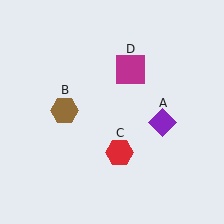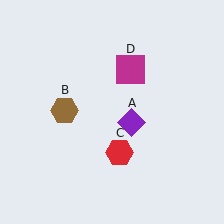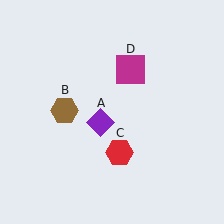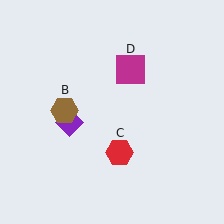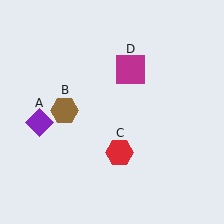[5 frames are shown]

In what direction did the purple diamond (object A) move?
The purple diamond (object A) moved left.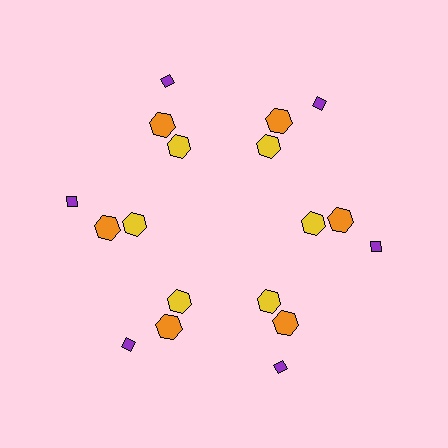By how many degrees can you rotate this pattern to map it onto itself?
The pattern maps onto itself every 60 degrees of rotation.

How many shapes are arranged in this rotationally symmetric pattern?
There are 18 shapes, arranged in 6 groups of 3.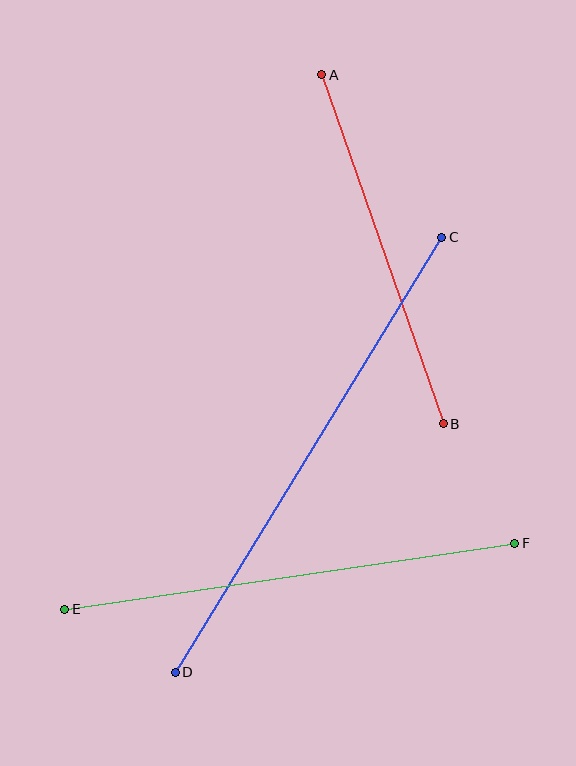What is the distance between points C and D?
The distance is approximately 511 pixels.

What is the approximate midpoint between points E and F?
The midpoint is at approximately (290, 576) pixels.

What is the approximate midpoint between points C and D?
The midpoint is at approximately (309, 455) pixels.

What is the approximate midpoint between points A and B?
The midpoint is at approximately (383, 249) pixels.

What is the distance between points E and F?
The distance is approximately 455 pixels.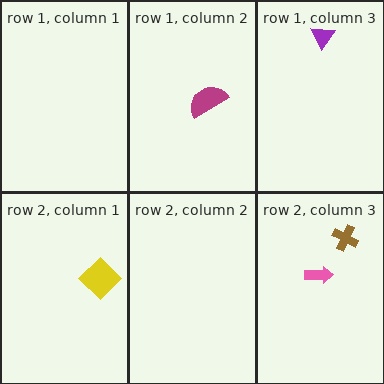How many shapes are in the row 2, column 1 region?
1.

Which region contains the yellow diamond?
The row 2, column 1 region.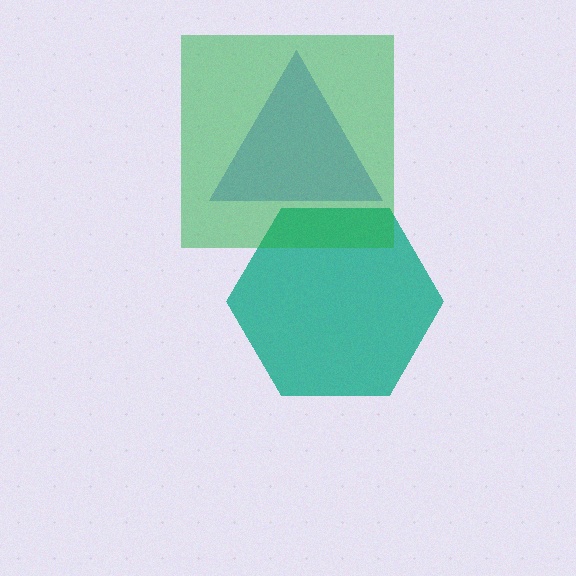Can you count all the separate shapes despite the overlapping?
Yes, there are 3 separate shapes.